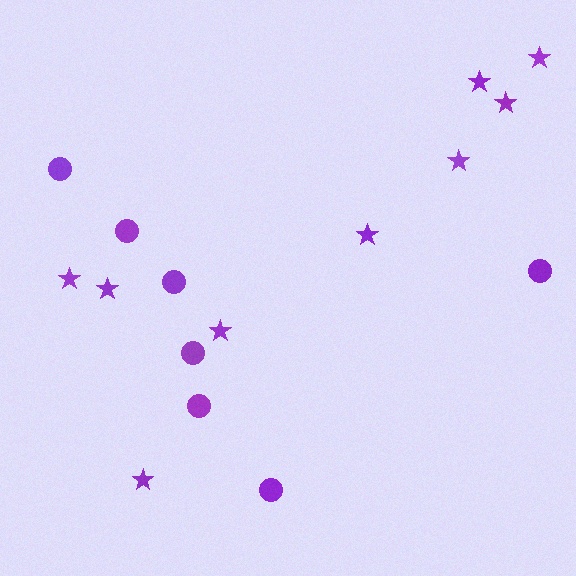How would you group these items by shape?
There are 2 groups: one group of circles (7) and one group of stars (9).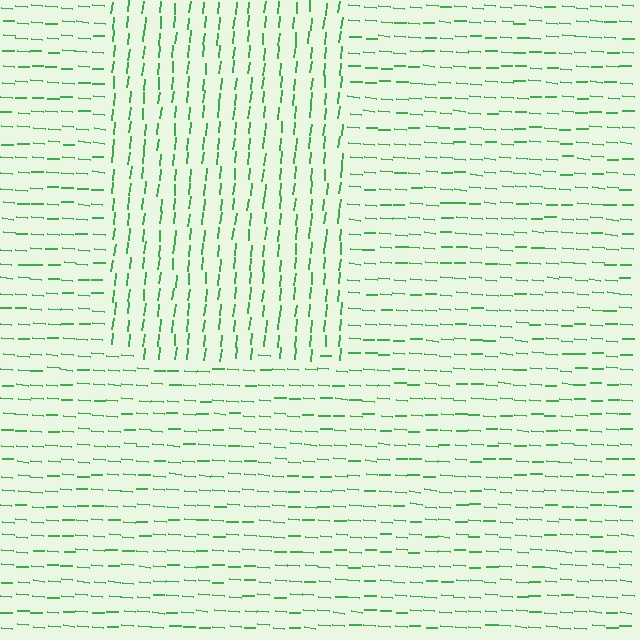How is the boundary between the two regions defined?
The boundary is defined purely by a change in line orientation (approximately 88 degrees difference). All lines are the same color and thickness.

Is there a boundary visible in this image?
Yes, there is a texture boundary formed by a change in line orientation.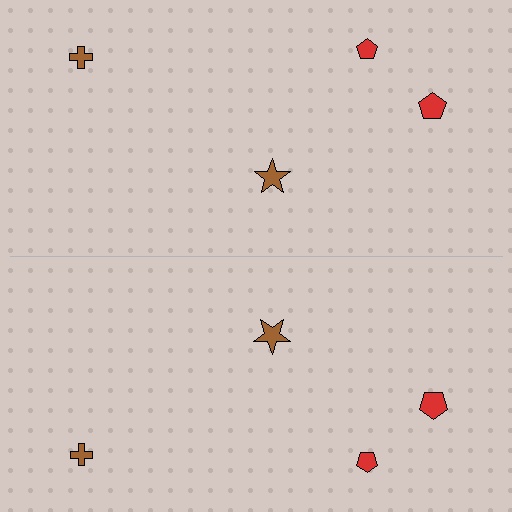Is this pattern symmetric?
Yes, this pattern has bilateral (reflection) symmetry.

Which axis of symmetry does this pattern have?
The pattern has a horizontal axis of symmetry running through the center of the image.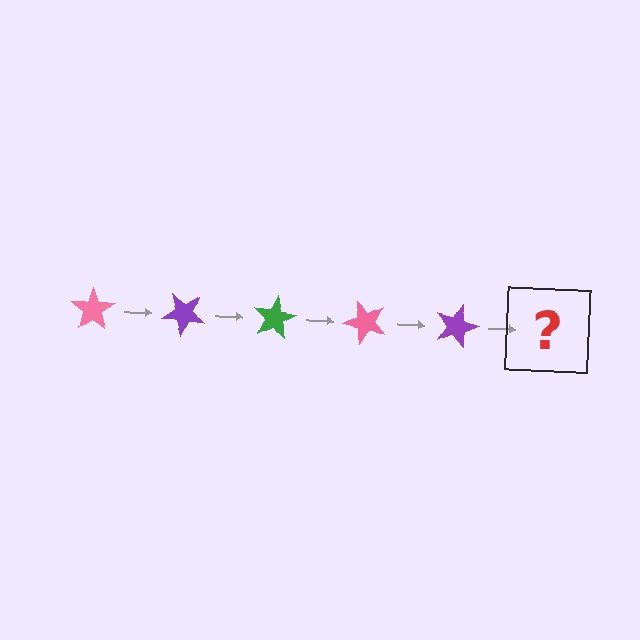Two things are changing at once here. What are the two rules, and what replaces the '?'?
The two rules are that it rotates 40 degrees each step and the color cycles through pink, purple, and green. The '?' should be a green star, rotated 200 degrees from the start.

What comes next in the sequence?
The next element should be a green star, rotated 200 degrees from the start.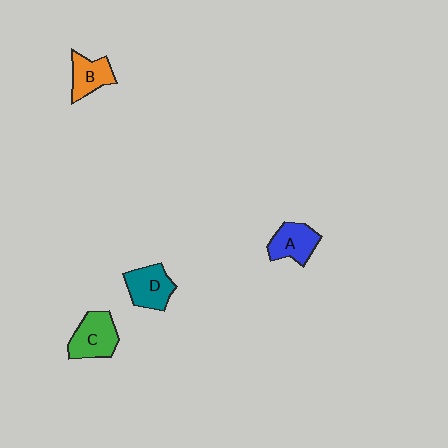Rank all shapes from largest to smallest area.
From largest to smallest: C (green), D (teal), A (blue), B (orange).